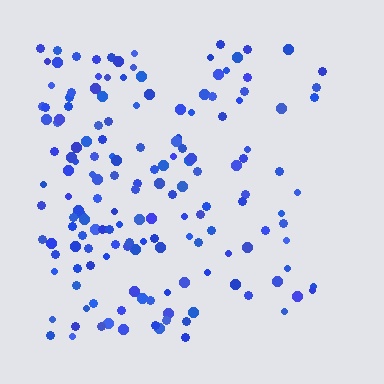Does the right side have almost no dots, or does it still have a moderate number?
Still a moderate number, just noticeably fewer than the left.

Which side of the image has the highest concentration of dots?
The left.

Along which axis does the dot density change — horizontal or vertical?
Horizontal.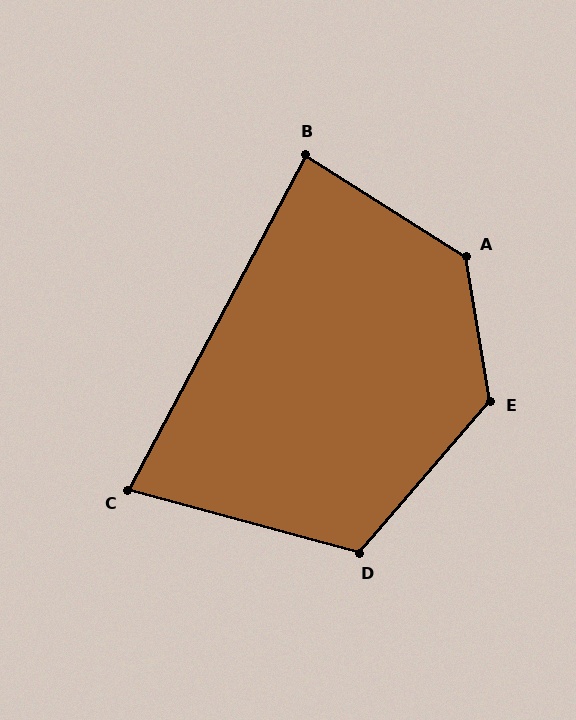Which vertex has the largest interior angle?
A, at approximately 132 degrees.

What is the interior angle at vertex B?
Approximately 85 degrees (approximately right).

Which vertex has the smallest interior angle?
C, at approximately 77 degrees.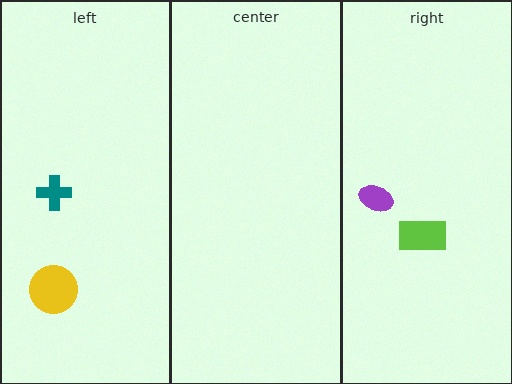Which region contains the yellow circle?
The left region.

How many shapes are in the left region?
2.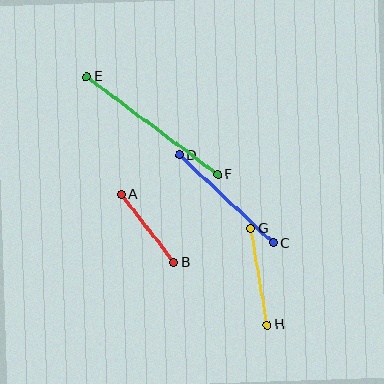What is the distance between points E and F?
The distance is approximately 163 pixels.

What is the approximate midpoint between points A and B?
The midpoint is at approximately (148, 229) pixels.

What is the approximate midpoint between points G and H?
The midpoint is at approximately (259, 277) pixels.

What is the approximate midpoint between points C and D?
The midpoint is at approximately (226, 199) pixels.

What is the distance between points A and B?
The distance is approximately 86 pixels.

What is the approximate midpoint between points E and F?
The midpoint is at approximately (152, 126) pixels.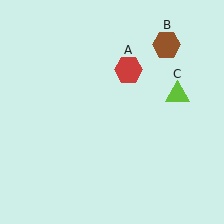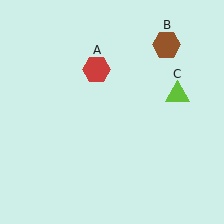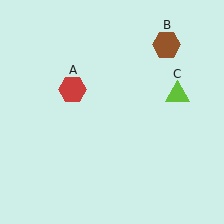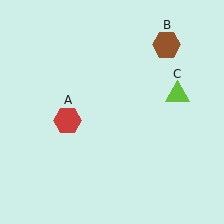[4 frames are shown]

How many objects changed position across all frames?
1 object changed position: red hexagon (object A).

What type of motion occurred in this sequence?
The red hexagon (object A) rotated counterclockwise around the center of the scene.